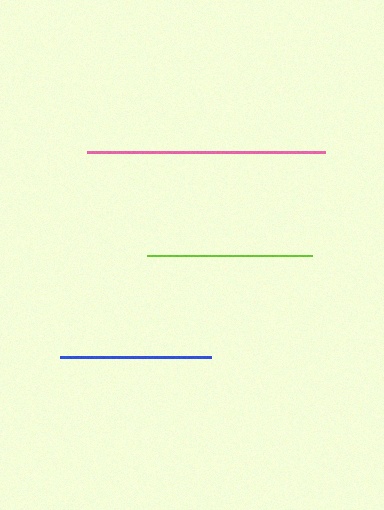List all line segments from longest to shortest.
From longest to shortest: pink, lime, blue.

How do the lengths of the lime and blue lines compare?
The lime and blue lines are approximately the same length.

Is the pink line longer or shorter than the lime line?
The pink line is longer than the lime line.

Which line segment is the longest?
The pink line is the longest at approximately 238 pixels.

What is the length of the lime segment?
The lime segment is approximately 165 pixels long.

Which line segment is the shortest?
The blue line is the shortest at approximately 151 pixels.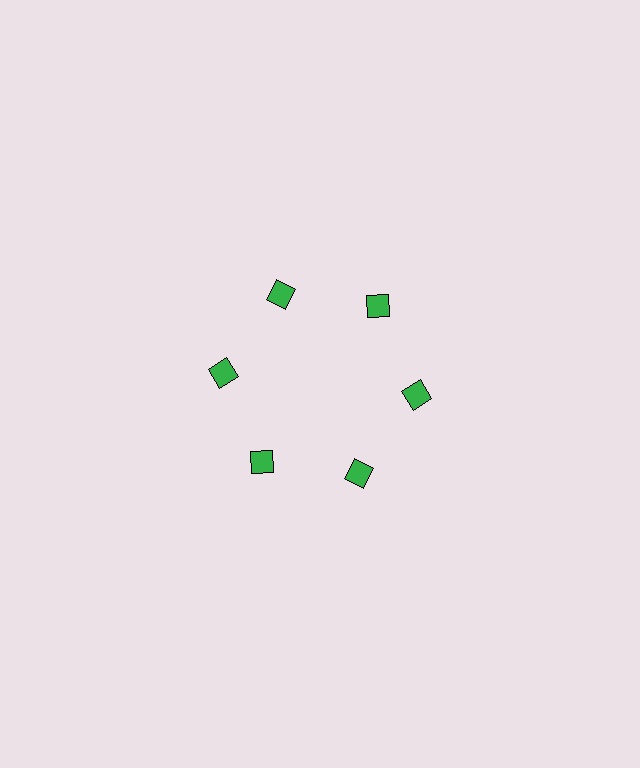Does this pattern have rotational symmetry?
Yes, this pattern has 6-fold rotational symmetry. It looks the same after rotating 60 degrees around the center.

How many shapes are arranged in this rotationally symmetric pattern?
There are 6 shapes, arranged in 6 groups of 1.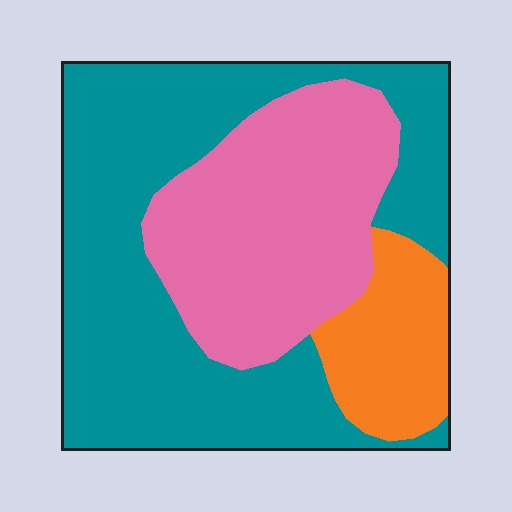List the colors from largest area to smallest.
From largest to smallest: teal, pink, orange.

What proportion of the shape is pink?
Pink covers around 35% of the shape.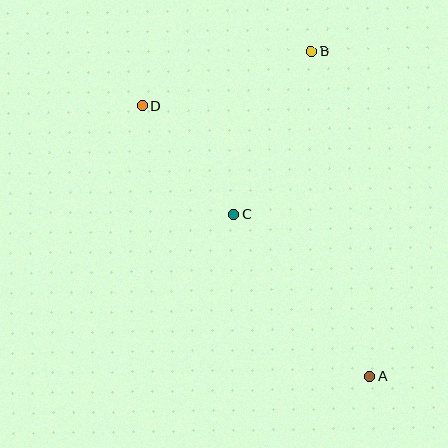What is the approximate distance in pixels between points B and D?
The distance between B and D is approximately 177 pixels.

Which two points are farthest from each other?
Points A and D are farthest from each other.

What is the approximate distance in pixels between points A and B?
The distance between A and B is approximately 331 pixels.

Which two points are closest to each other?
Points C and D are closest to each other.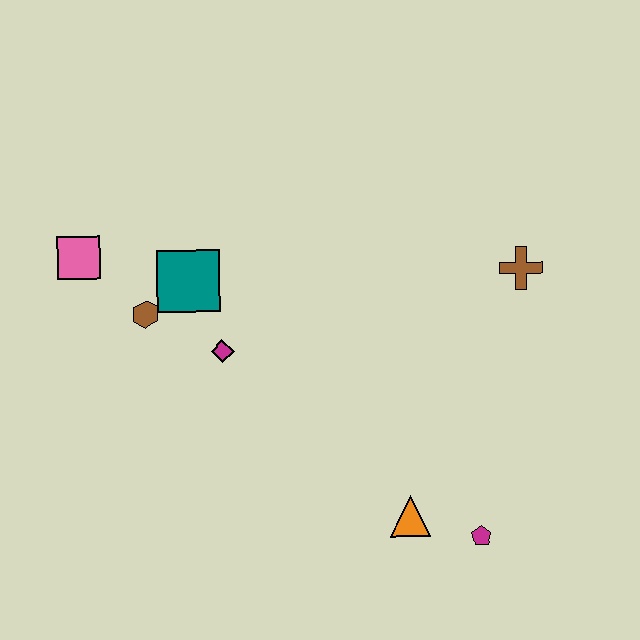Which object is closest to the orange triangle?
The magenta pentagon is closest to the orange triangle.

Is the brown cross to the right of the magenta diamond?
Yes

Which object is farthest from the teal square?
The magenta pentagon is farthest from the teal square.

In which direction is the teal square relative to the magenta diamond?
The teal square is above the magenta diamond.